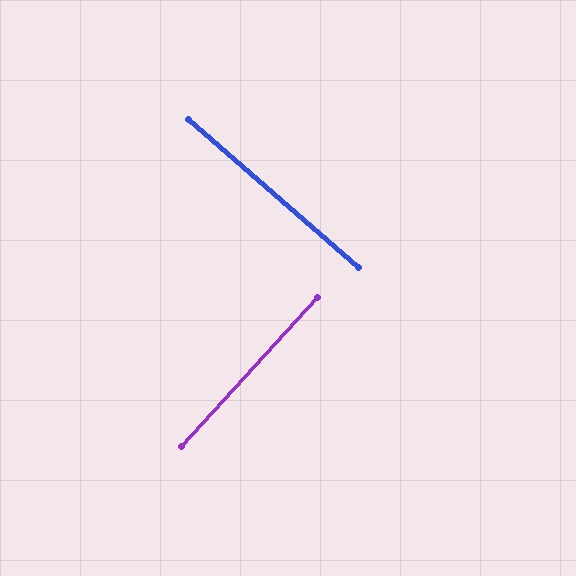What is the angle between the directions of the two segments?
Approximately 89 degrees.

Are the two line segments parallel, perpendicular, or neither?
Perpendicular — they meet at approximately 89°.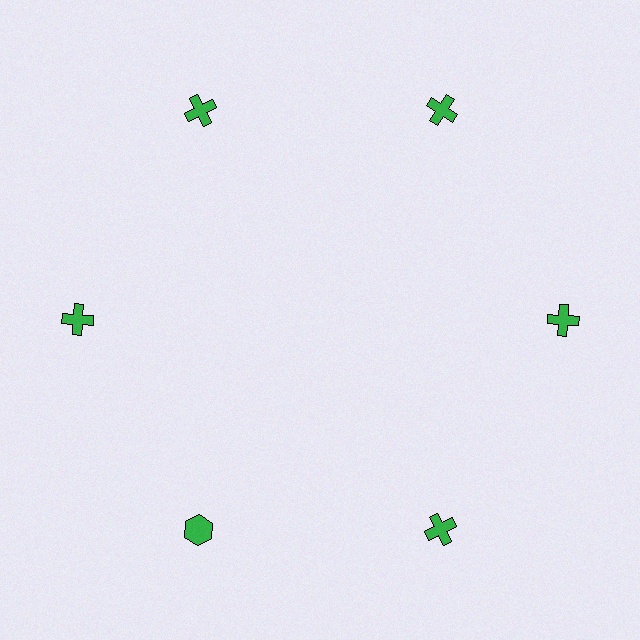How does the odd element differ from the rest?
It has a different shape: hexagon instead of cross.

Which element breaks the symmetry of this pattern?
The green hexagon at roughly the 7 o'clock position breaks the symmetry. All other shapes are green crosses.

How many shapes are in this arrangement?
There are 6 shapes arranged in a ring pattern.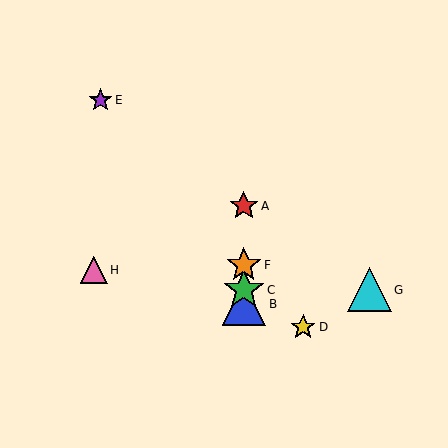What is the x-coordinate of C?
Object C is at x≈244.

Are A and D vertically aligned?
No, A is at x≈244 and D is at x≈303.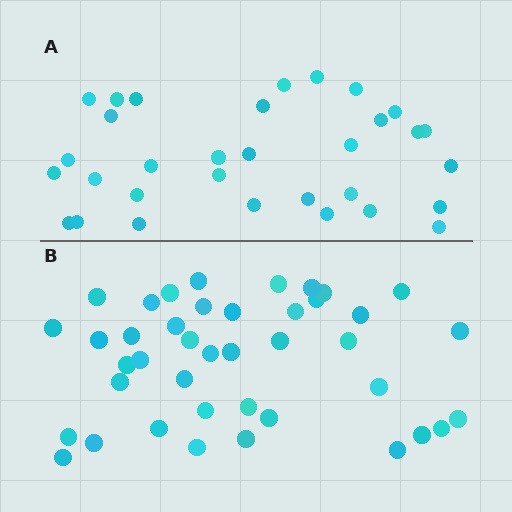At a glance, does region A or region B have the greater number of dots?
Region B (the bottom region) has more dots.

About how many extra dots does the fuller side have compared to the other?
Region B has roughly 8 or so more dots than region A.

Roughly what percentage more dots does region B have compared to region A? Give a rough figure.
About 30% more.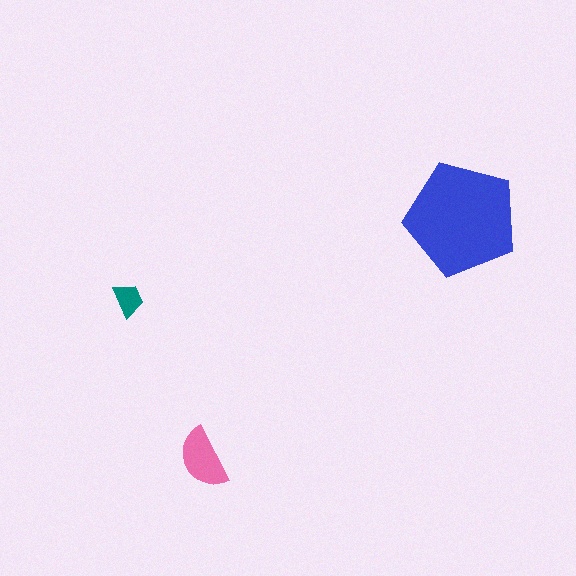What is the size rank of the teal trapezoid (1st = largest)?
3rd.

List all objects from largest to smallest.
The blue pentagon, the pink semicircle, the teal trapezoid.